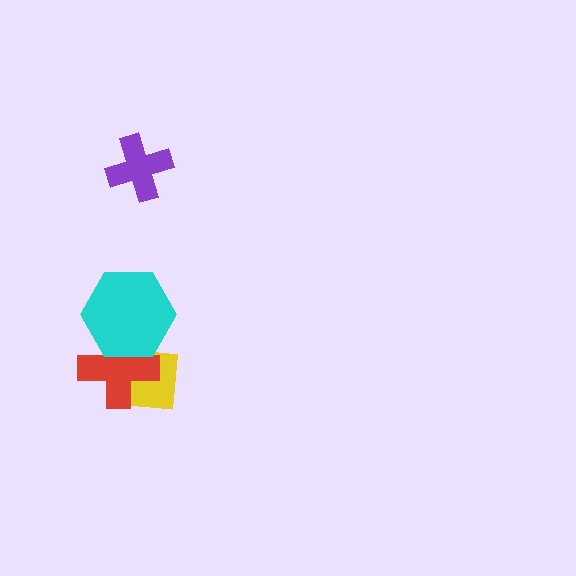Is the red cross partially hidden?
Yes, it is partially covered by another shape.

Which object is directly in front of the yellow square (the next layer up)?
The red cross is directly in front of the yellow square.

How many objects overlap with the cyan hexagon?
2 objects overlap with the cyan hexagon.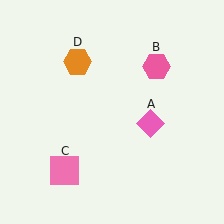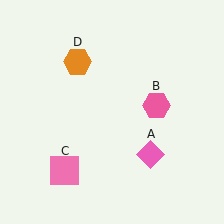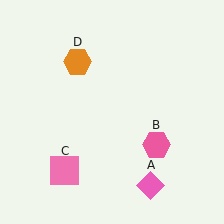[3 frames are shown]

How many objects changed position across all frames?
2 objects changed position: pink diamond (object A), pink hexagon (object B).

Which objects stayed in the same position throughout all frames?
Pink square (object C) and orange hexagon (object D) remained stationary.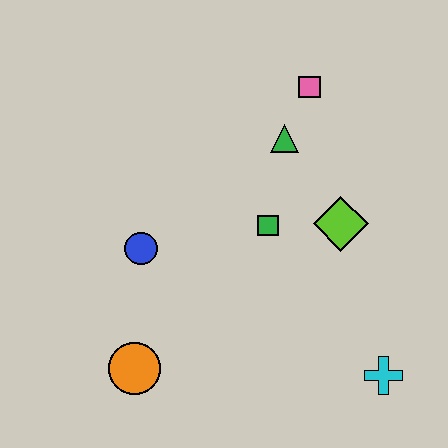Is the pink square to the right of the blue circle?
Yes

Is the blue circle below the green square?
Yes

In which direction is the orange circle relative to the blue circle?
The orange circle is below the blue circle.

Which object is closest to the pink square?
The green triangle is closest to the pink square.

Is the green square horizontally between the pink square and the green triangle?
No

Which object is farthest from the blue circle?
The cyan cross is farthest from the blue circle.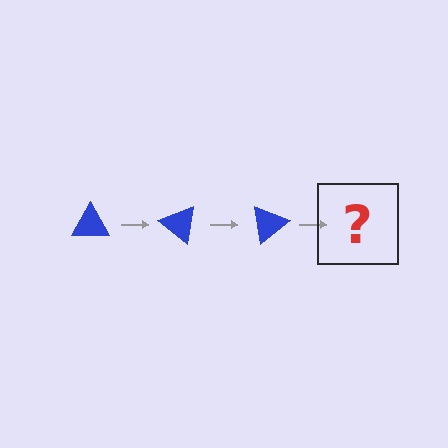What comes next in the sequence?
The next element should be a blue triangle rotated 120 degrees.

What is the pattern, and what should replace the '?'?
The pattern is that the triangle rotates 40 degrees each step. The '?' should be a blue triangle rotated 120 degrees.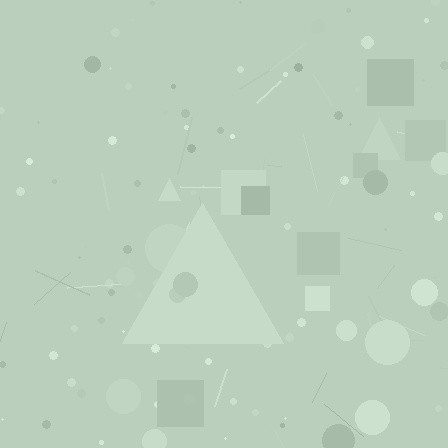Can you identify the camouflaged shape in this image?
The camouflaged shape is a triangle.